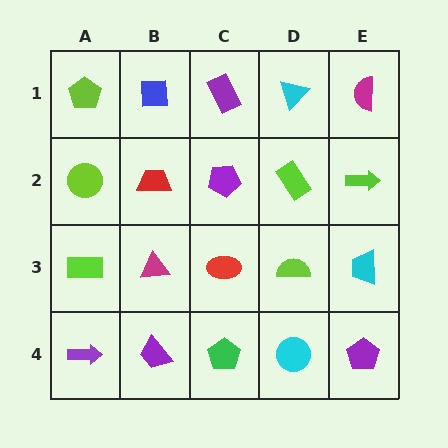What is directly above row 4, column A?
A lime rectangle.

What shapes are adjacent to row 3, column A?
A lime circle (row 2, column A), a purple arrow (row 4, column A), a magenta triangle (row 3, column B).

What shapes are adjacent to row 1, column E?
A lime arrow (row 2, column E), a cyan triangle (row 1, column D).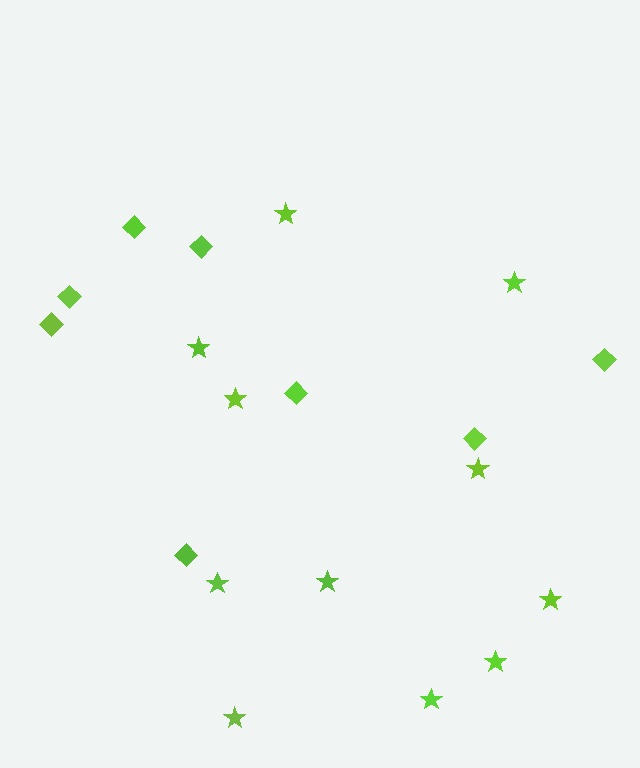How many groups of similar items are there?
There are 2 groups: one group of diamonds (8) and one group of stars (11).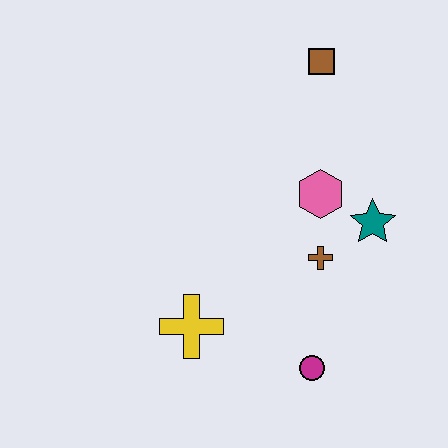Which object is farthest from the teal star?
The yellow cross is farthest from the teal star.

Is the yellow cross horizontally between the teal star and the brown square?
No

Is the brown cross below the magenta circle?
No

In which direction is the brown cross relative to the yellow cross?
The brown cross is to the right of the yellow cross.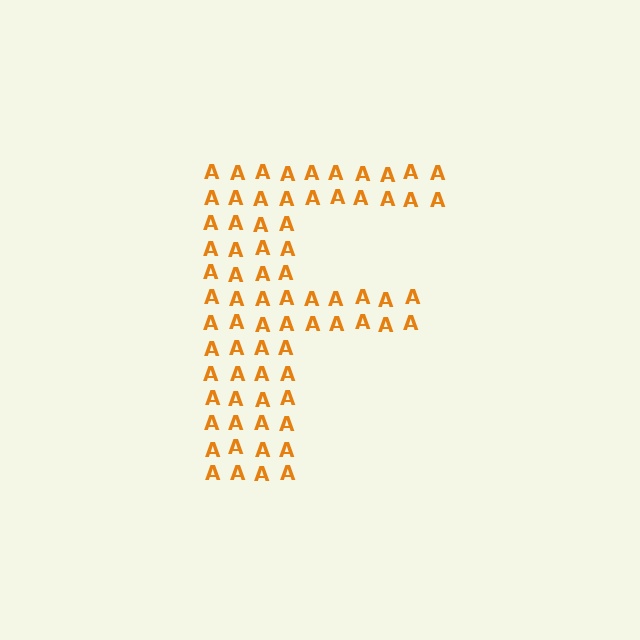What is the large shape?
The large shape is the letter F.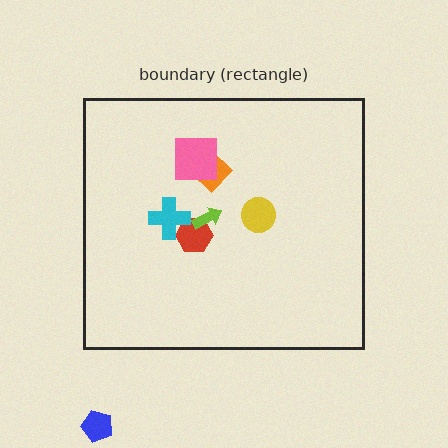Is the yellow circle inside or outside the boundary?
Inside.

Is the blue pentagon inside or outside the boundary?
Outside.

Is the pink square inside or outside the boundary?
Inside.